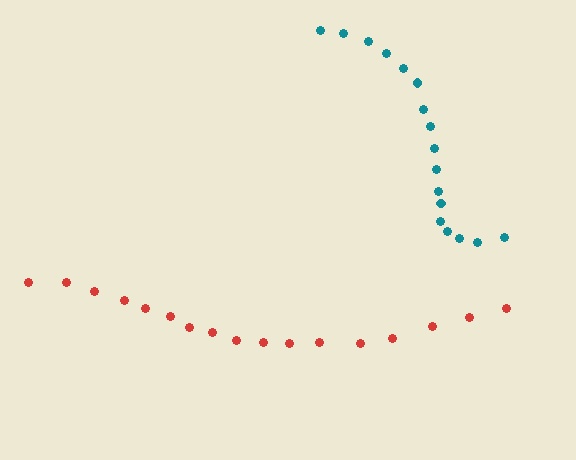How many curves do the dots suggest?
There are 2 distinct paths.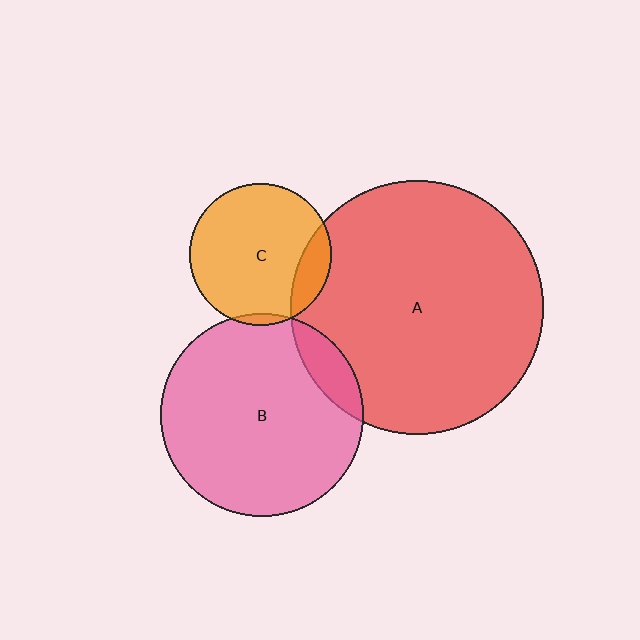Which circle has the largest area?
Circle A (red).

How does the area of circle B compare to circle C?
Approximately 2.1 times.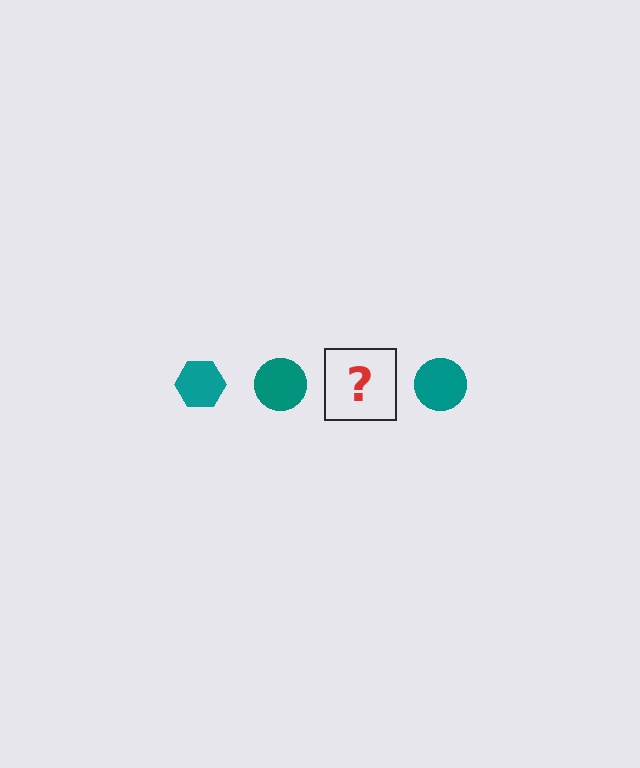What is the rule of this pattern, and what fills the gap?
The rule is that the pattern cycles through hexagon, circle shapes in teal. The gap should be filled with a teal hexagon.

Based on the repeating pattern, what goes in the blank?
The blank should be a teal hexagon.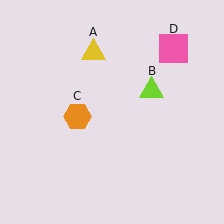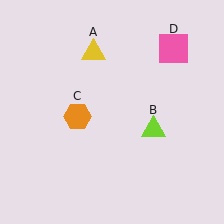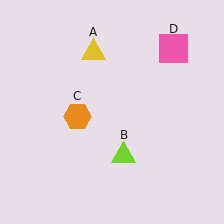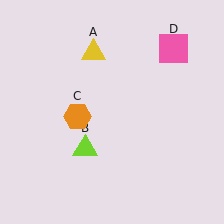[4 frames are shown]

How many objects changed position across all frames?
1 object changed position: lime triangle (object B).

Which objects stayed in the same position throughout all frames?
Yellow triangle (object A) and orange hexagon (object C) and pink square (object D) remained stationary.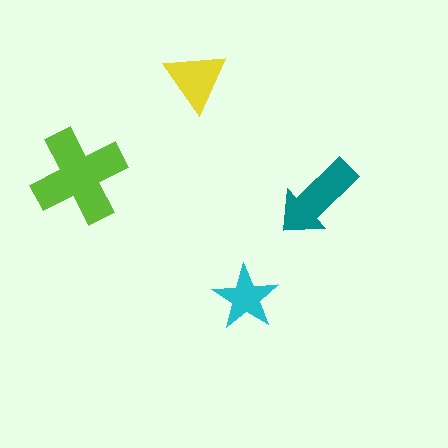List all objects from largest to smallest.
The lime cross, the teal arrow, the yellow triangle, the cyan star.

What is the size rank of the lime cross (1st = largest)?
1st.